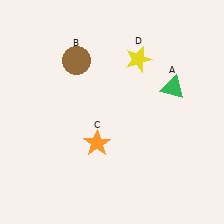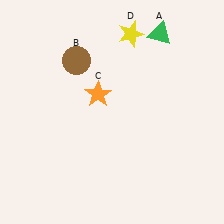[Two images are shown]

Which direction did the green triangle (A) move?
The green triangle (A) moved up.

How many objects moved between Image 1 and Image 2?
3 objects moved between the two images.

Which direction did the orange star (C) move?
The orange star (C) moved up.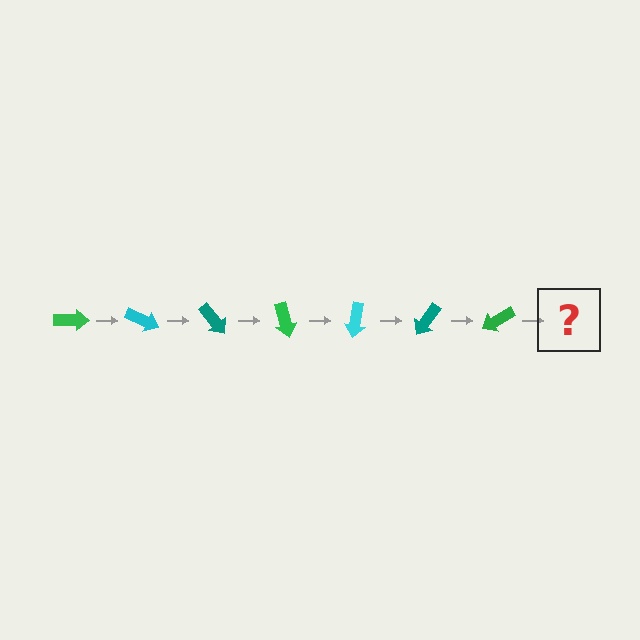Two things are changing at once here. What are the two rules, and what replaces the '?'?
The two rules are that it rotates 25 degrees each step and the color cycles through green, cyan, and teal. The '?' should be a cyan arrow, rotated 175 degrees from the start.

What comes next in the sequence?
The next element should be a cyan arrow, rotated 175 degrees from the start.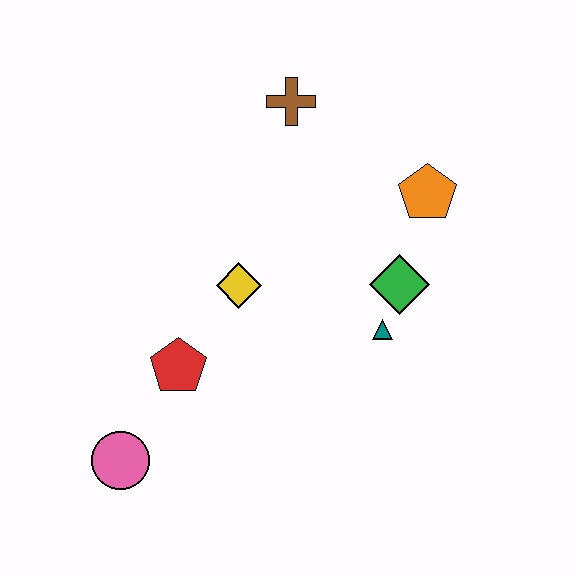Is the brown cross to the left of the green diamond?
Yes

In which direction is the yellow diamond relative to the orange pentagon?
The yellow diamond is to the left of the orange pentagon.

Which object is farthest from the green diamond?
The pink circle is farthest from the green diamond.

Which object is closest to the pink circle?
The red pentagon is closest to the pink circle.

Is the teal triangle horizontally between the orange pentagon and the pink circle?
Yes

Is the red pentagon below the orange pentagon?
Yes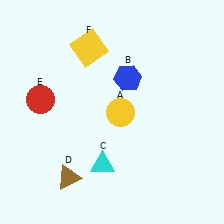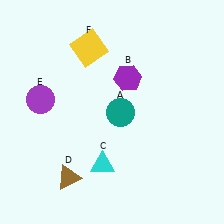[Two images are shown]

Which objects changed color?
A changed from yellow to teal. B changed from blue to purple. E changed from red to purple.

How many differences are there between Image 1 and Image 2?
There are 3 differences between the two images.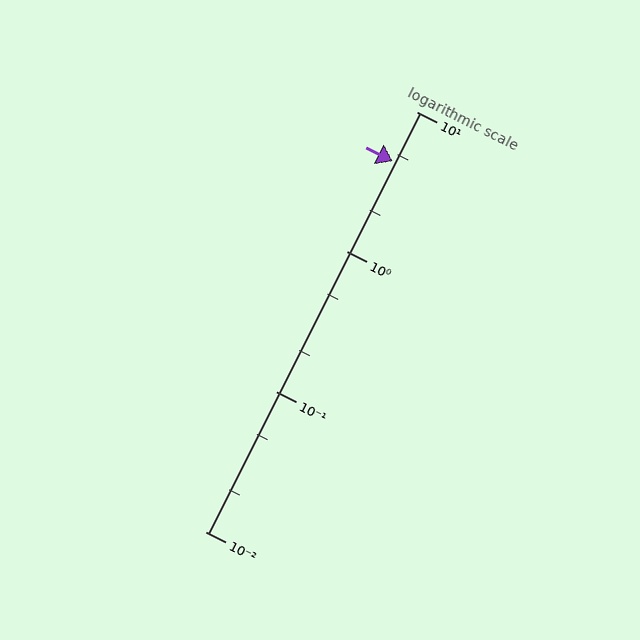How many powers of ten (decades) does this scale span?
The scale spans 3 decades, from 0.01 to 10.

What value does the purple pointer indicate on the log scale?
The pointer indicates approximately 4.4.